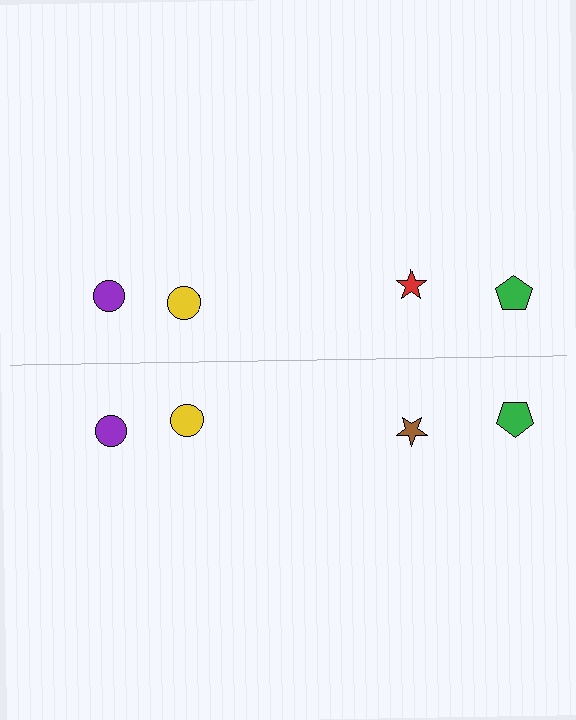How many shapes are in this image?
There are 8 shapes in this image.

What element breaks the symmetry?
The brown star on the bottom side breaks the symmetry — its mirror counterpart is red.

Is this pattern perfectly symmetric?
No, the pattern is not perfectly symmetric. The brown star on the bottom side breaks the symmetry — its mirror counterpart is red.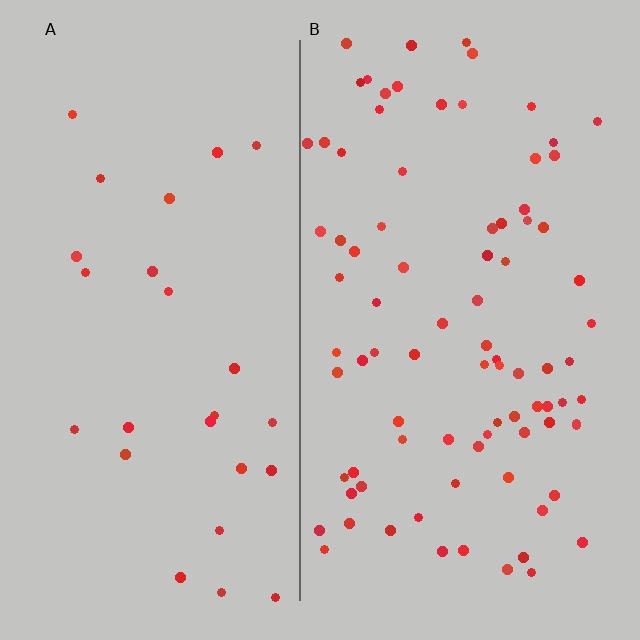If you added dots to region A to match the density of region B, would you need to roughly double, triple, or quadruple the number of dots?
Approximately triple.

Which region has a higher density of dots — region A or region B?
B (the right).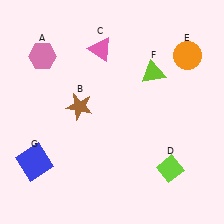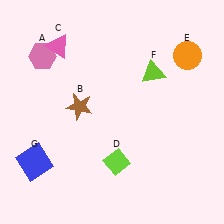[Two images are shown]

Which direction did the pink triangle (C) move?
The pink triangle (C) moved left.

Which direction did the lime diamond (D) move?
The lime diamond (D) moved left.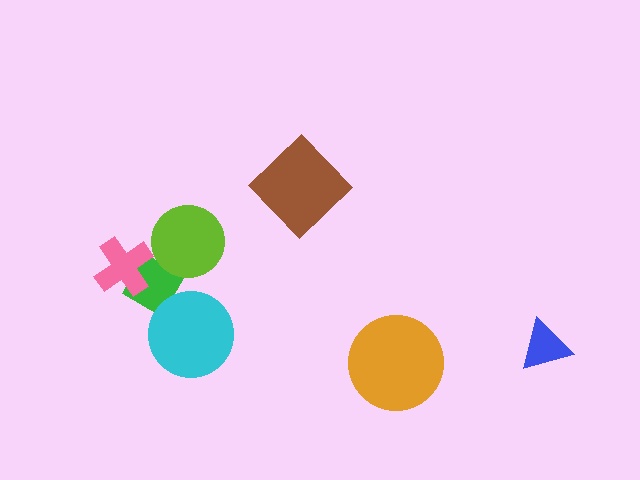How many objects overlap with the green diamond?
3 objects overlap with the green diamond.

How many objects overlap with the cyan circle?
1 object overlaps with the cyan circle.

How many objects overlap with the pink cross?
1 object overlaps with the pink cross.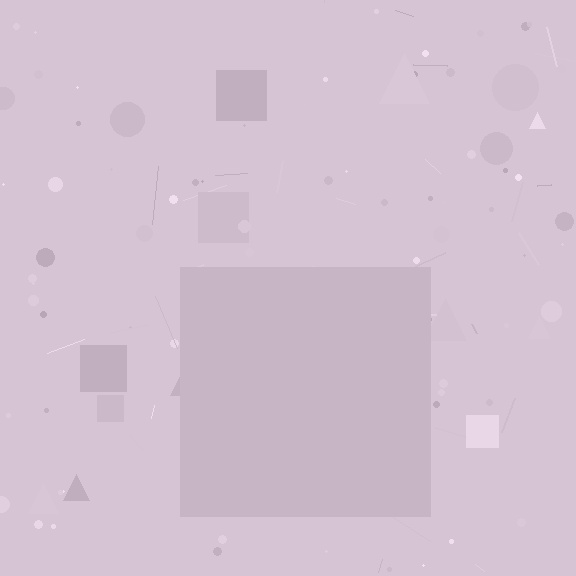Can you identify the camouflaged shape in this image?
The camouflaged shape is a square.